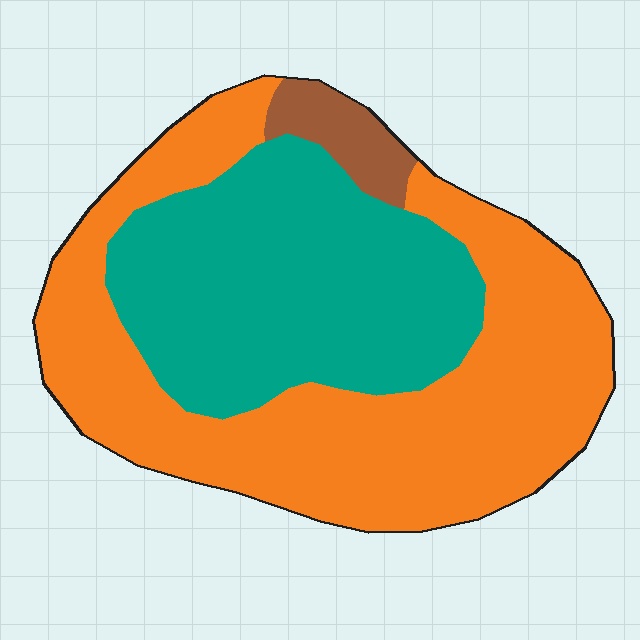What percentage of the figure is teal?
Teal covers around 40% of the figure.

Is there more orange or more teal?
Orange.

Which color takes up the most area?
Orange, at roughly 55%.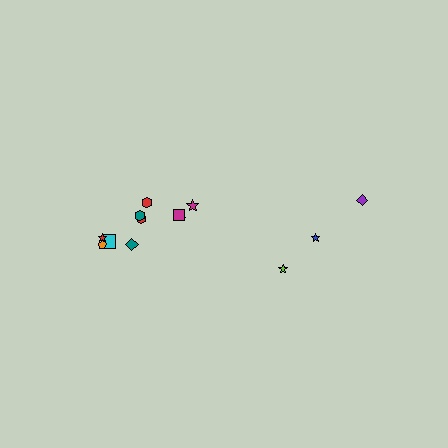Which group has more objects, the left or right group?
The left group.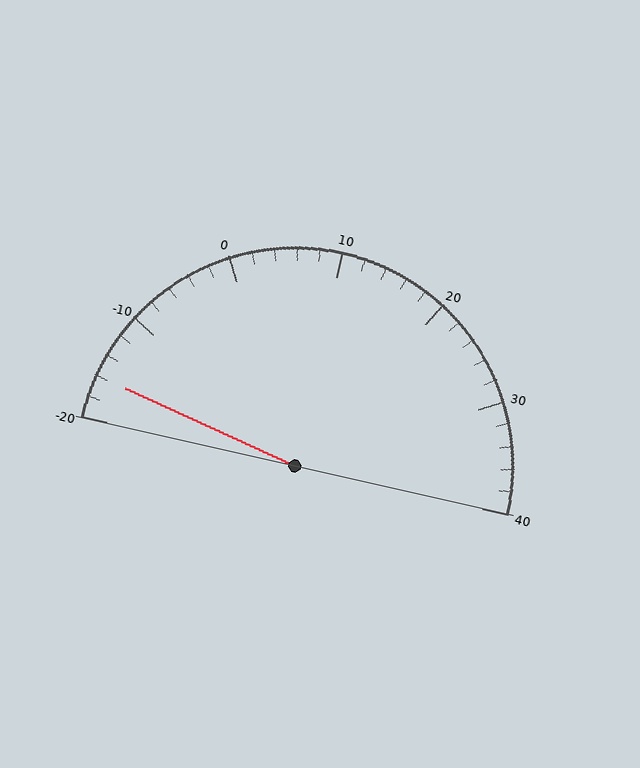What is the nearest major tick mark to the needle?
The nearest major tick mark is -20.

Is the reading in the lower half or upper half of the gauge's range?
The reading is in the lower half of the range (-20 to 40).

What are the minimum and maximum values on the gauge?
The gauge ranges from -20 to 40.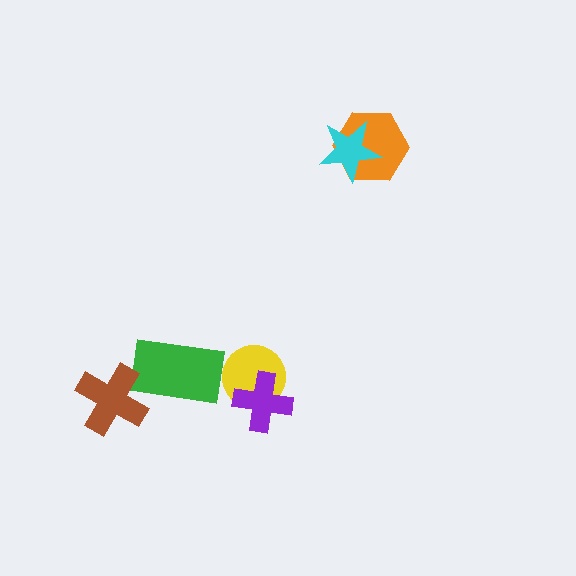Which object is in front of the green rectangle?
The brown cross is in front of the green rectangle.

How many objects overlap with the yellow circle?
1 object overlaps with the yellow circle.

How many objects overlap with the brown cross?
1 object overlaps with the brown cross.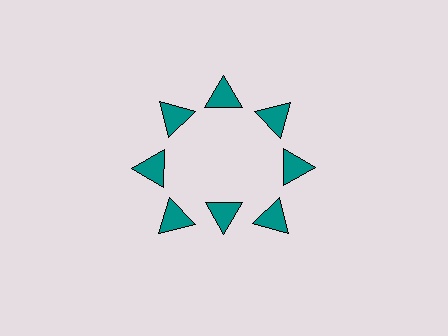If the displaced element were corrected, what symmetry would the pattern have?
It would have 8-fold rotational symmetry — the pattern would map onto itself every 45 degrees.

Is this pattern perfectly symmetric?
No. The 8 teal triangles are arranged in a ring, but one element near the 6 o'clock position is pulled inward toward the center, breaking the 8-fold rotational symmetry.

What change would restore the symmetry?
The symmetry would be restored by moving it outward, back onto the ring so that all 8 triangles sit at equal angles and equal distance from the center.